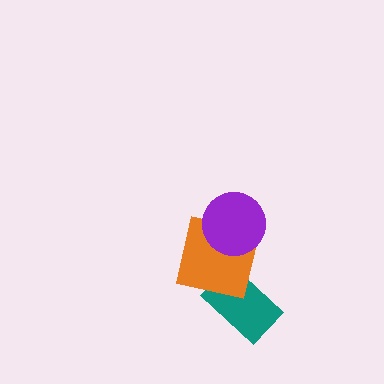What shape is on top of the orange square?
The purple circle is on top of the orange square.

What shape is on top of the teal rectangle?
The orange square is on top of the teal rectangle.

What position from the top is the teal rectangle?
The teal rectangle is 3rd from the top.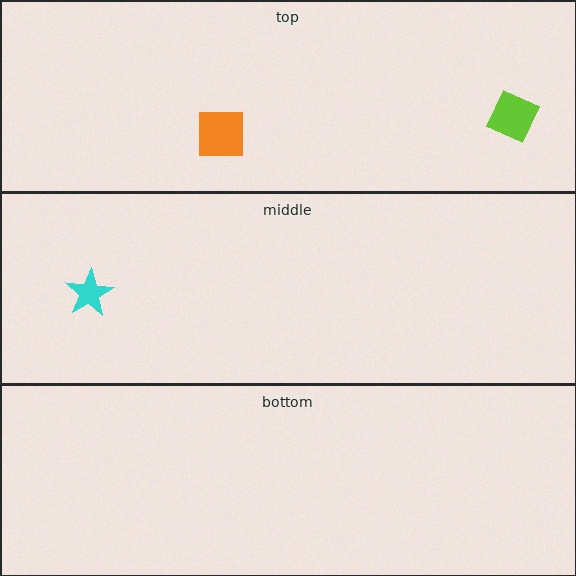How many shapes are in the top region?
2.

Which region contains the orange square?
The top region.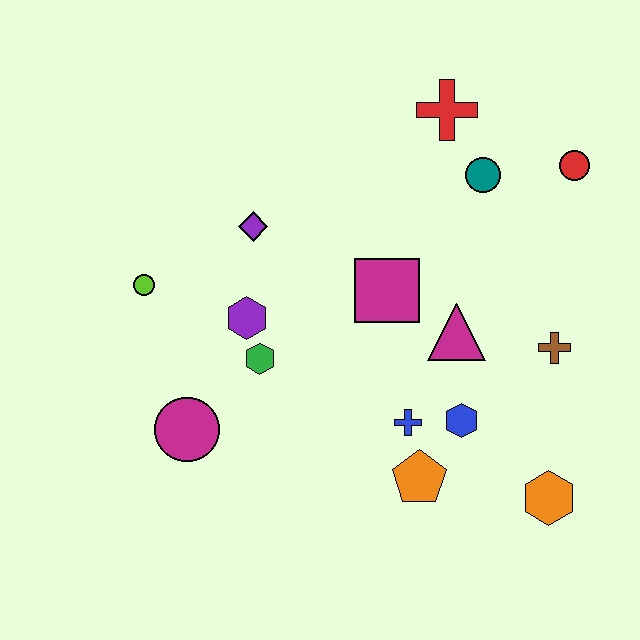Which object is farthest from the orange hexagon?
The lime circle is farthest from the orange hexagon.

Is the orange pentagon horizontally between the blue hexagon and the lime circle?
Yes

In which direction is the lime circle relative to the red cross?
The lime circle is to the left of the red cross.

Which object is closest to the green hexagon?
The purple hexagon is closest to the green hexagon.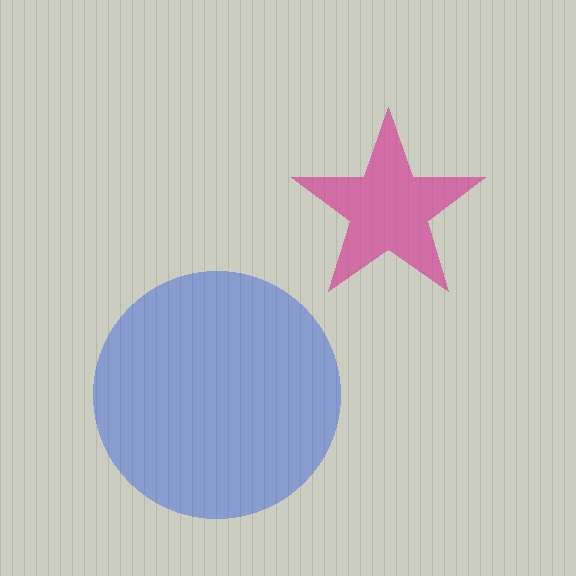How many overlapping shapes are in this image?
There are 2 overlapping shapes in the image.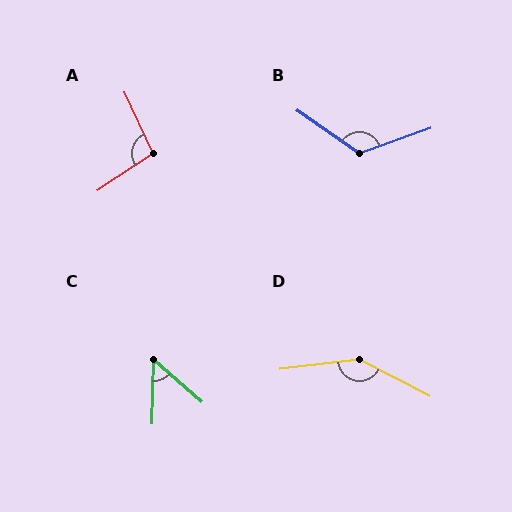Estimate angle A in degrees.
Approximately 99 degrees.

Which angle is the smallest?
C, at approximately 50 degrees.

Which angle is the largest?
D, at approximately 146 degrees.